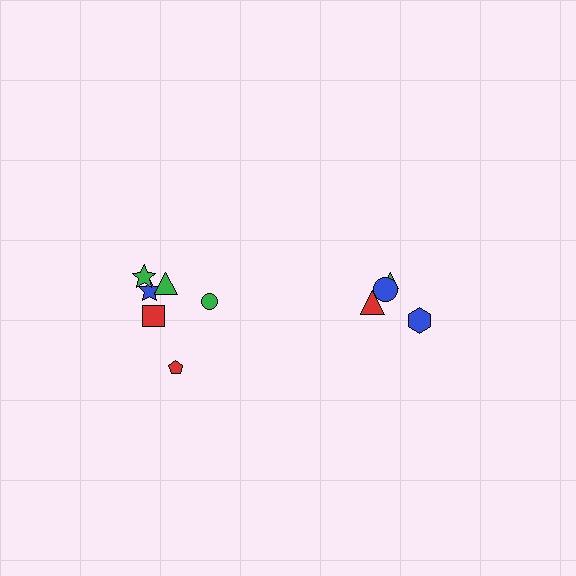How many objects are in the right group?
There are 4 objects.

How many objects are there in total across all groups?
There are 10 objects.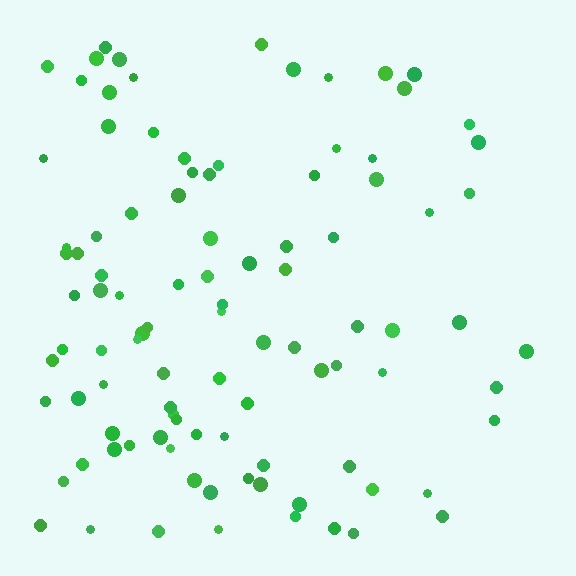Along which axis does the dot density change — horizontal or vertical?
Horizontal.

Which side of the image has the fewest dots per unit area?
The right.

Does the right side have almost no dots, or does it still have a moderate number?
Still a moderate number, just noticeably fewer than the left.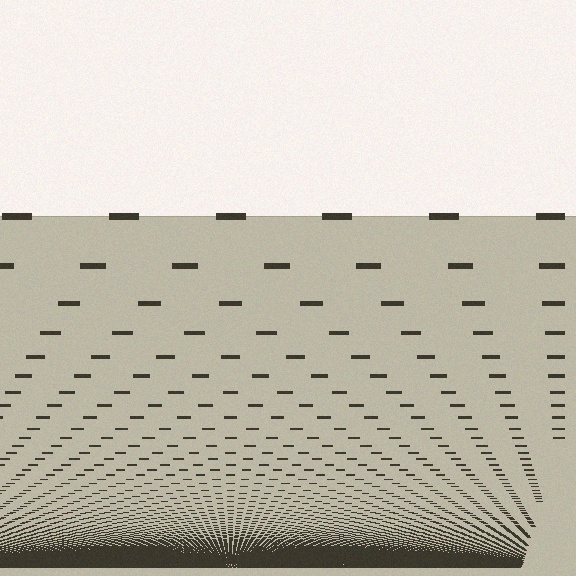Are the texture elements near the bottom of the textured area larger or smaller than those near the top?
Smaller. The gradient is inverted — elements near the bottom are smaller and denser.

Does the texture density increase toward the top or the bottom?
Density increases toward the bottom.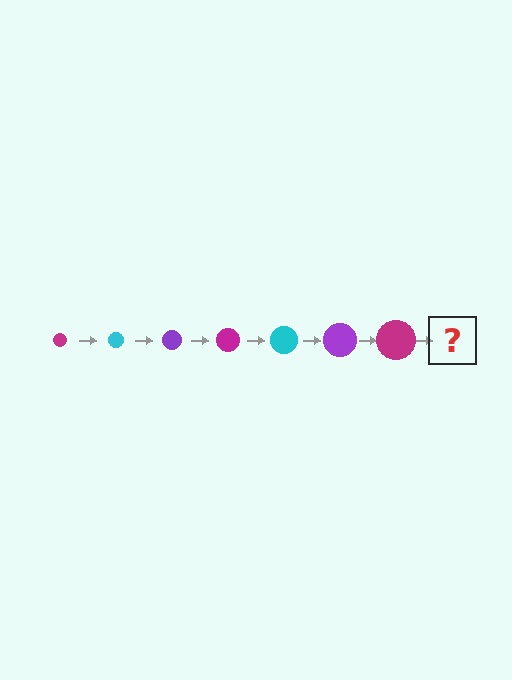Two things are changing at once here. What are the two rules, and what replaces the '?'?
The two rules are that the circle grows larger each step and the color cycles through magenta, cyan, and purple. The '?' should be a cyan circle, larger than the previous one.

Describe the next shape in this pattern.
It should be a cyan circle, larger than the previous one.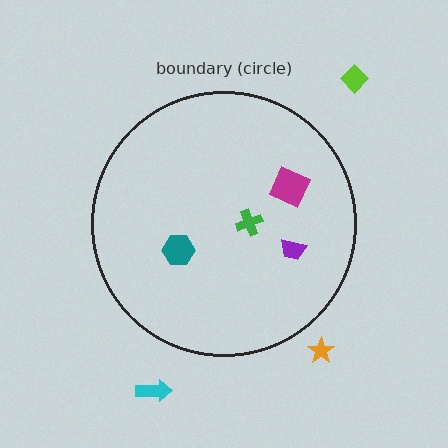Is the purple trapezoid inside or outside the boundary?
Inside.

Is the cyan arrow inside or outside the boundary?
Outside.